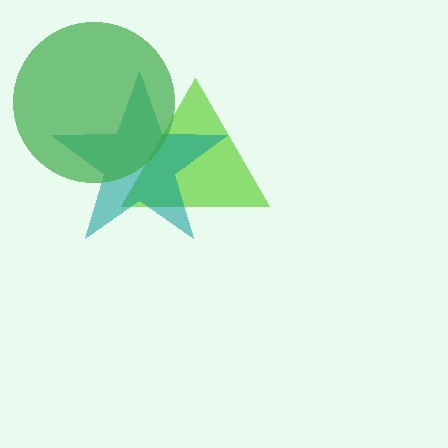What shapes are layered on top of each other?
The layered shapes are: a lime triangle, a teal star, a green circle.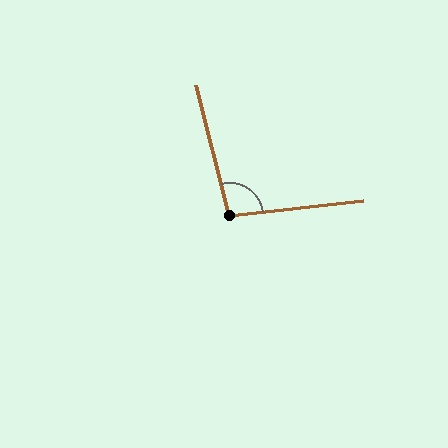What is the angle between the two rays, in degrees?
Approximately 98 degrees.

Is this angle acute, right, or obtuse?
It is obtuse.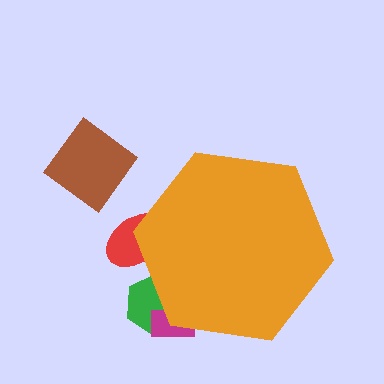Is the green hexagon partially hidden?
Yes, the green hexagon is partially hidden behind the orange hexagon.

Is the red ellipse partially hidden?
Yes, the red ellipse is partially hidden behind the orange hexagon.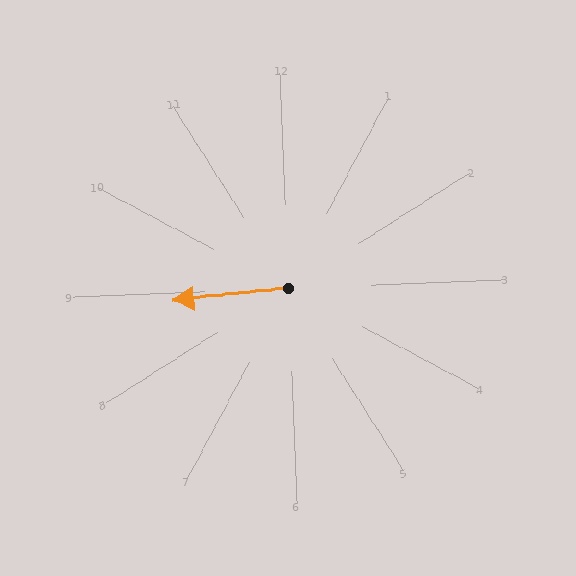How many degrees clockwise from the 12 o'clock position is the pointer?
Approximately 266 degrees.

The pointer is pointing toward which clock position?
Roughly 9 o'clock.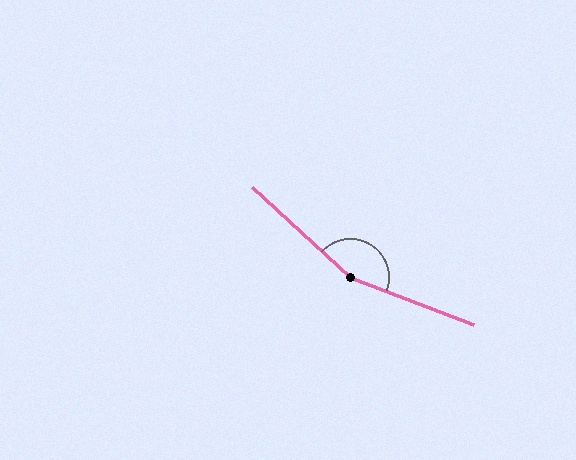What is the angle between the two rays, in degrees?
Approximately 159 degrees.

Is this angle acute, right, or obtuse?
It is obtuse.